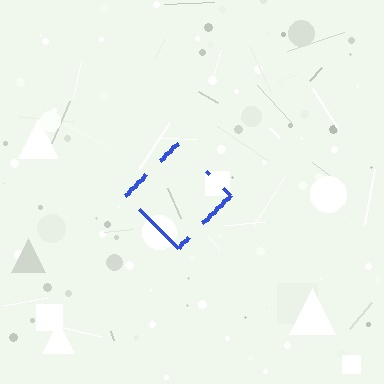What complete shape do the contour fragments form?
The contour fragments form a diamond.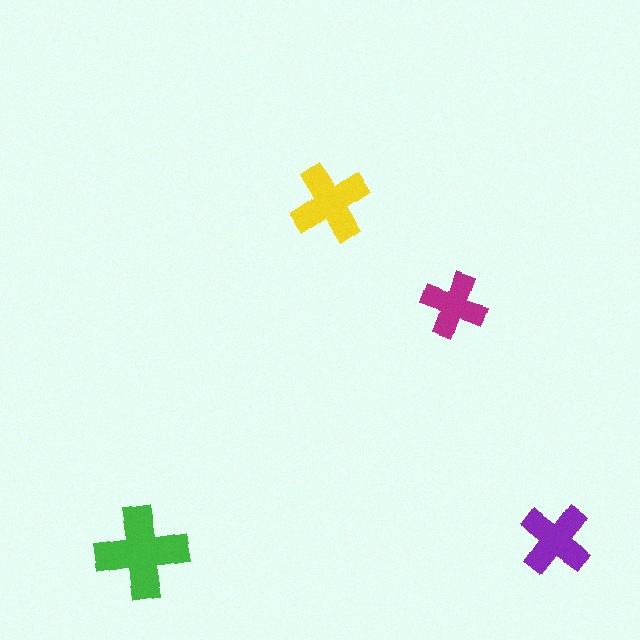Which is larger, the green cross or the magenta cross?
The green one.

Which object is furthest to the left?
The green cross is leftmost.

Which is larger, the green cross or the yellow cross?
The green one.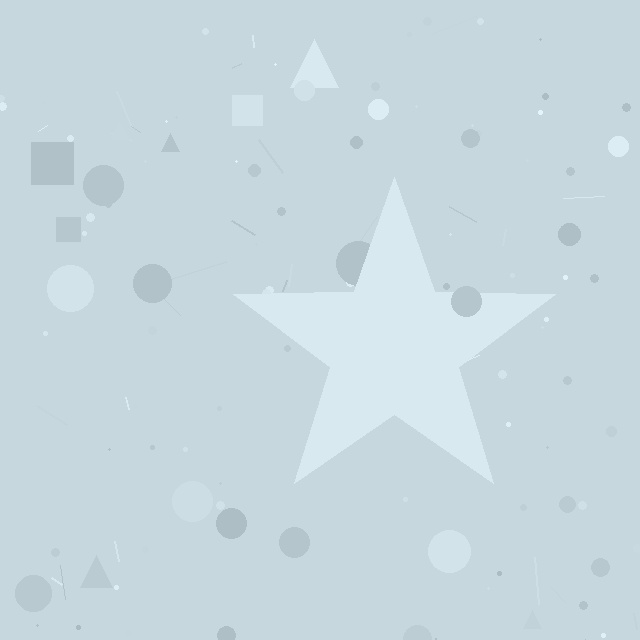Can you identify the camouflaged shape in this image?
The camouflaged shape is a star.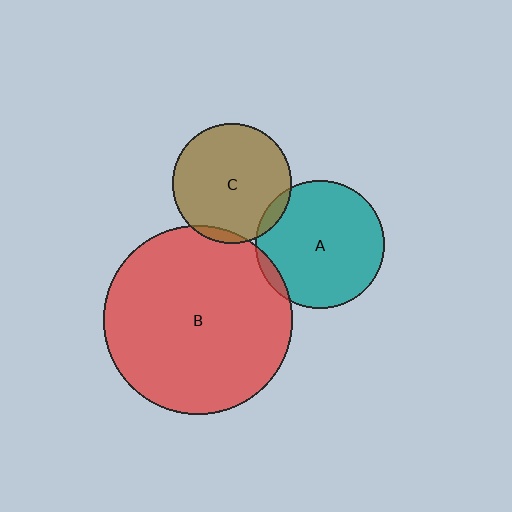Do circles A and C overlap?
Yes.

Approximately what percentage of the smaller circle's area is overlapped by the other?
Approximately 5%.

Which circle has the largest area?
Circle B (red).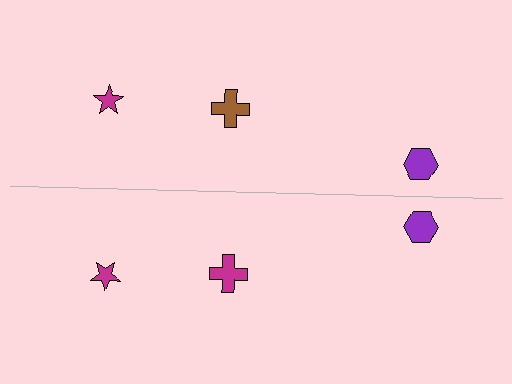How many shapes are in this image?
There are 6 shapes in this image.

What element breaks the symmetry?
The magenta cross on the bottom side breaks the symmetry — its mirror counterpart is brown.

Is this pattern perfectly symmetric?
No, the pattern is not perfectly symmetric. The magenta cross on the bottom side breaks the symmetry — its mirror counterpart is brown.